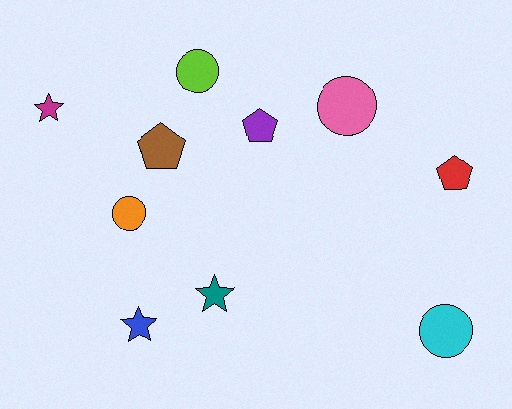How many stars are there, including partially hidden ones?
There are 3 stars.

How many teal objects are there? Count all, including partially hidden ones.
There is 1 teal object.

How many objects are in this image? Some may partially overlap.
There are 10 objects.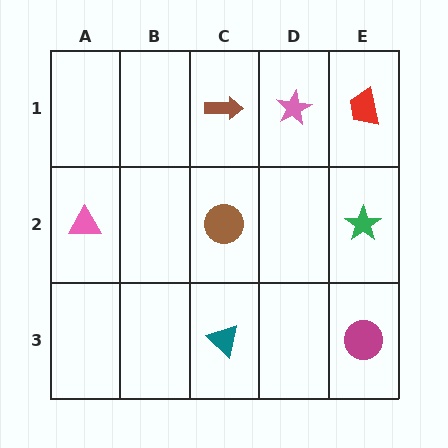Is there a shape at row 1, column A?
No, that cell is empty.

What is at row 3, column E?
A magenta circle.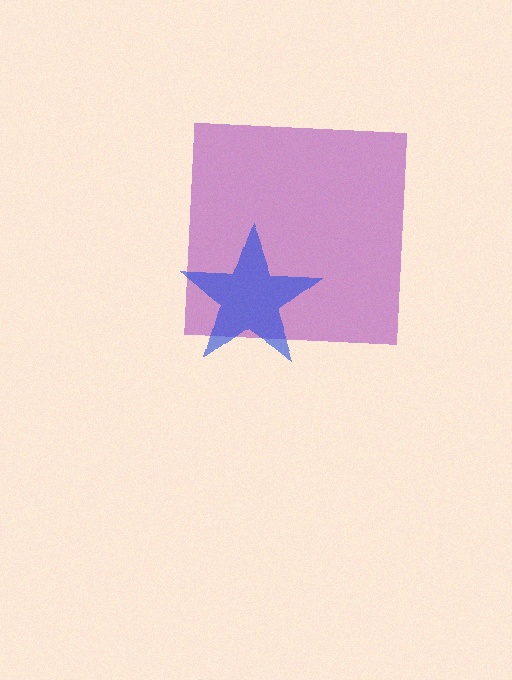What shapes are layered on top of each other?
The layered shapes are: a purple square, a blue star.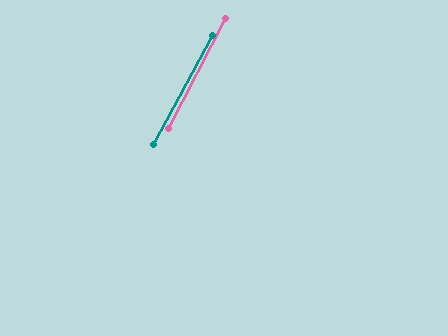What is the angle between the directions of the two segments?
Approximately 1 degree.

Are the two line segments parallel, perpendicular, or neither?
Parallel — their directions differ by only 1.3°.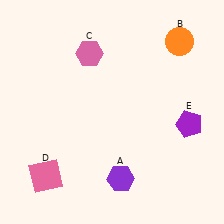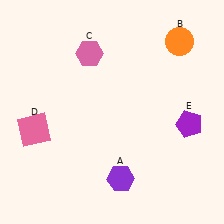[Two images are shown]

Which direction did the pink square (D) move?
The pink square (D) moved up.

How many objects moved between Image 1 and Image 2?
1 object moved between the two images.